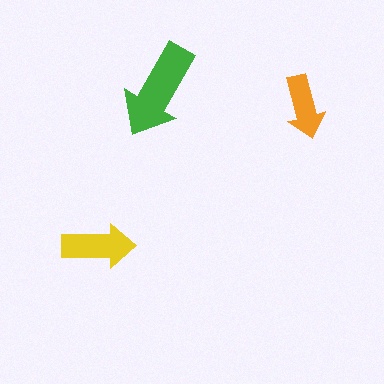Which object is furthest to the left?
The yellow arrow is leftmost.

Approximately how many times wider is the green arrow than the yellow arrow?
About 1.5 times wider.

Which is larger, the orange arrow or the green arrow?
The green one.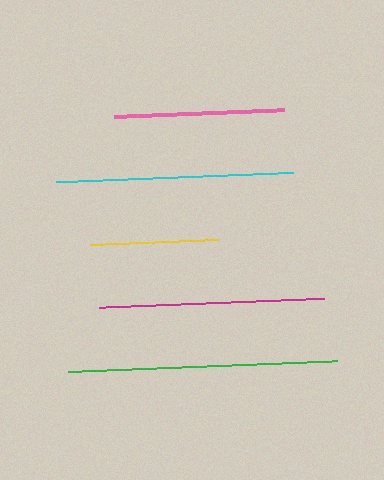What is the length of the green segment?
The green segment is approximately 268 pixels long.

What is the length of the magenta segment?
The magenta segment is approximately 226 pixels long.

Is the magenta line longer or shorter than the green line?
The green line is longer than the magenta line.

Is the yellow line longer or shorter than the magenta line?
The magenta line is longer than the yellow line.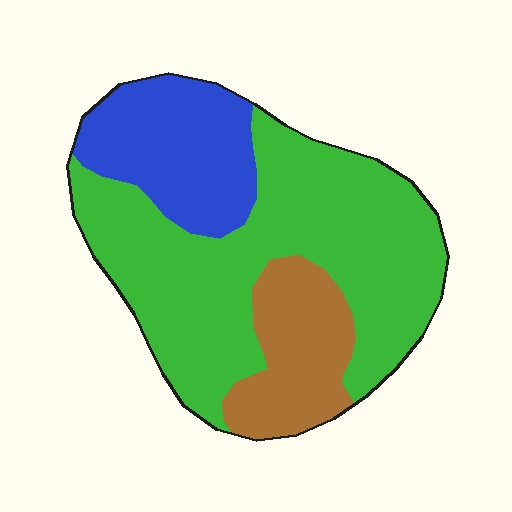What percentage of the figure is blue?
Blue covers 22% of the figure.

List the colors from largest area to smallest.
From largest to smallest: green, blue, brown.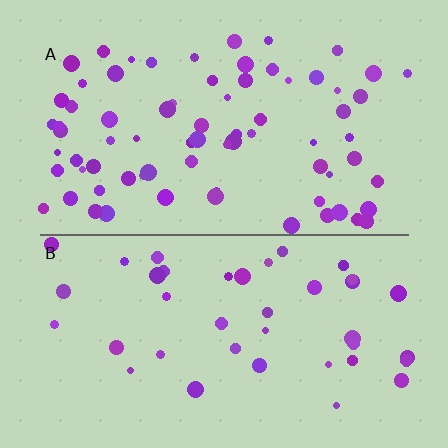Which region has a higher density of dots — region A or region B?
A (the top).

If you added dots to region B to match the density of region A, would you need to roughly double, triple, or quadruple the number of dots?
Approximately double.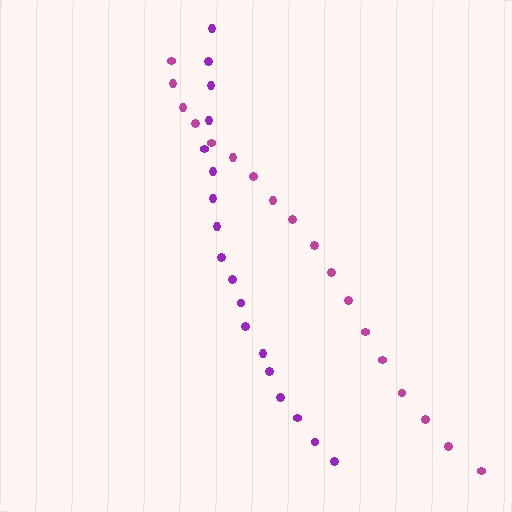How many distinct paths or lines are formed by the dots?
There are 2 distinct paths.